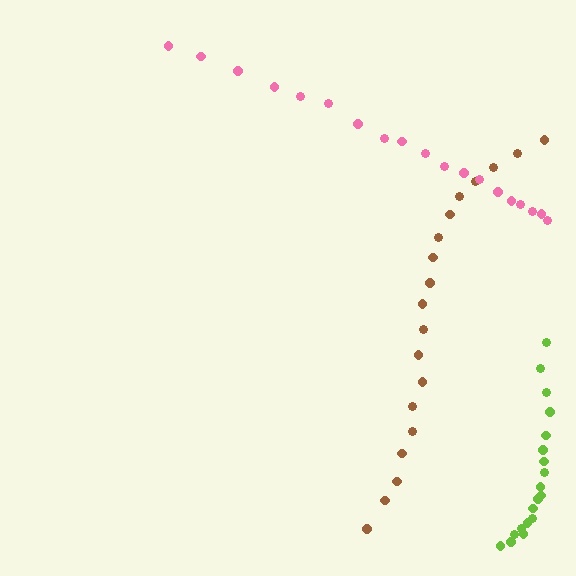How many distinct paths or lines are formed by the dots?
There are 3 distinct paths.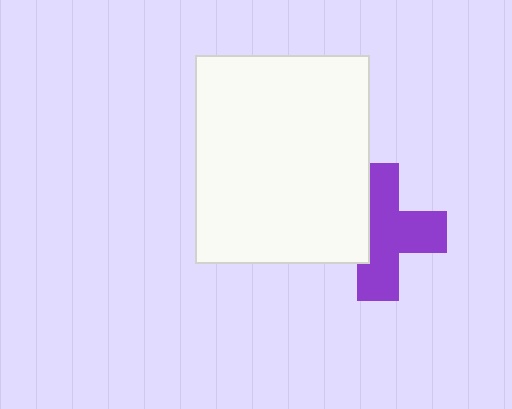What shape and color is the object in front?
The object in front is a white rectangle.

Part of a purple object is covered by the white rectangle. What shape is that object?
It is a cross.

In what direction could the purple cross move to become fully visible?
The purple cross could move right. That would shift it out from behind the white rectangle entirely.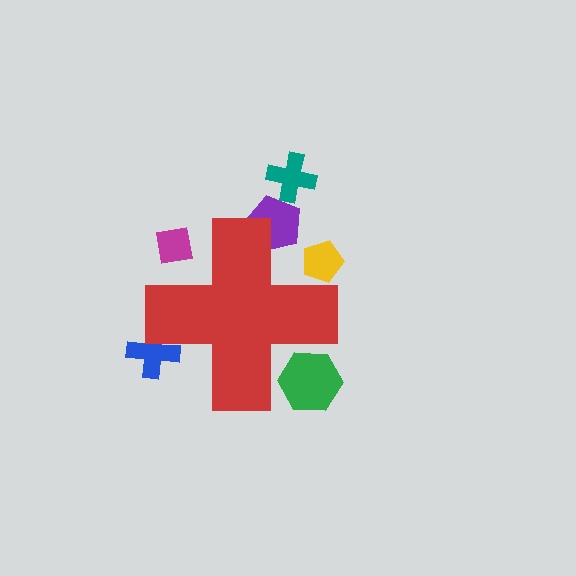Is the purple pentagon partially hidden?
Yes, the purple pentagon is partially hidden behind the red cross.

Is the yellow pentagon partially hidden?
Yes, the yellow pentagon is partially hidden behind the red cross.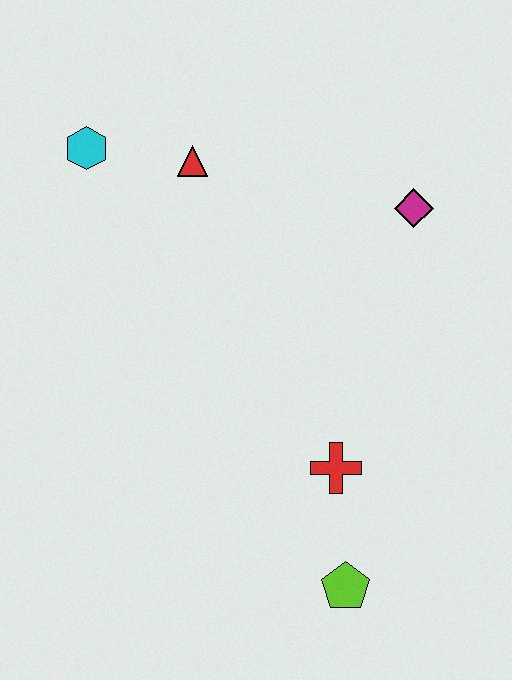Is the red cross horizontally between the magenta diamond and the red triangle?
Yes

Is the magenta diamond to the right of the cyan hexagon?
Yes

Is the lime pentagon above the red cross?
No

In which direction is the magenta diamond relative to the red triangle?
The magenta diamond is to the right of the red triangle.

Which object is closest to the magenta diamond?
The red triangle is closest to the magenta diamond.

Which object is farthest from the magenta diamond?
The lime pentagon is farthest from the magenta diamond.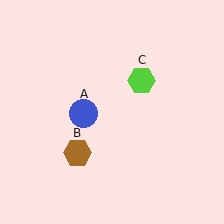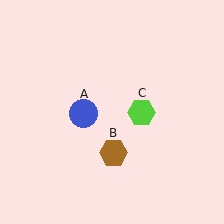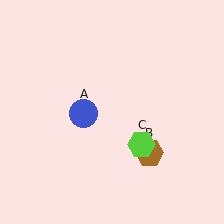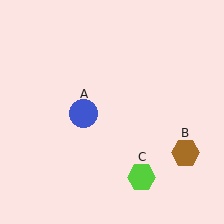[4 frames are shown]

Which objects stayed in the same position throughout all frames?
Blue circle (object A) remained stationary.